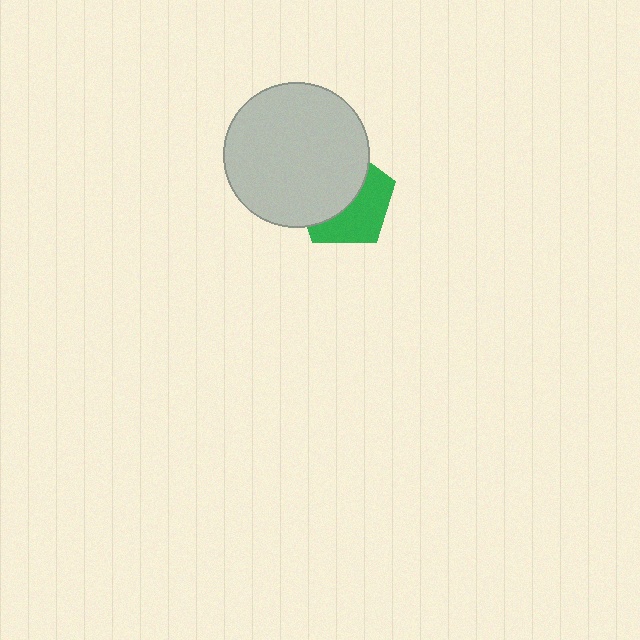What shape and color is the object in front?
The object in front is a light gray circle.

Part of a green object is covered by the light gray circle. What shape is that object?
It is a pentagon.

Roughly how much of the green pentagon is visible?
About half of it is visible (roughly 46%).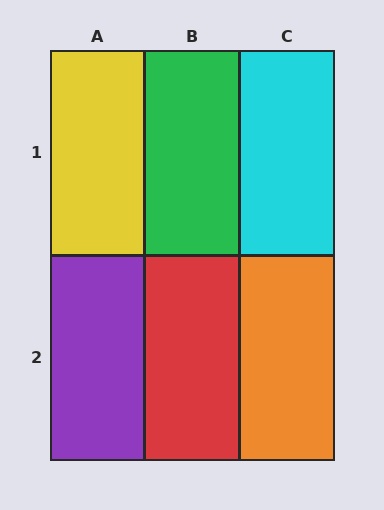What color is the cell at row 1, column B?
Green.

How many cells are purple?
1 cell is purple.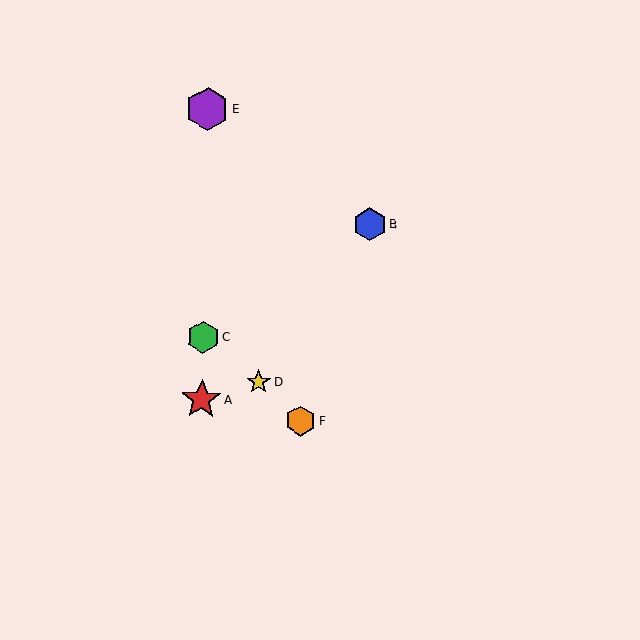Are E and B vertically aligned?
No, E is at x≈207 and B is at x≈370.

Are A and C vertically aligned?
Yes, both are at x≈201.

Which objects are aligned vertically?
Objects A, C, E are aligned vertically.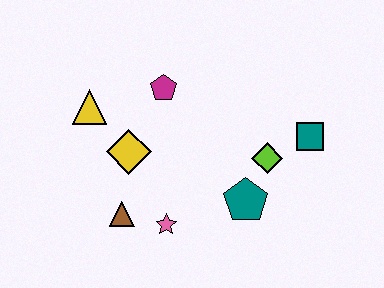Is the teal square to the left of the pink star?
No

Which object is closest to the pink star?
The brown triangle is closest to the pink star.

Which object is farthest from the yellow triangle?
The teal square is farthest from the yellow triangle.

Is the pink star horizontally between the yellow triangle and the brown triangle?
No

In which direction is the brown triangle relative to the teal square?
The brown triangle is to the left of the teal square.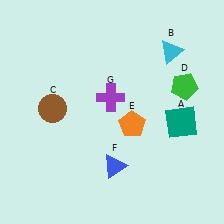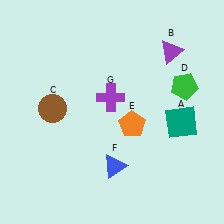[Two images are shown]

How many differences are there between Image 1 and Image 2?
There is 1 difference between the two images.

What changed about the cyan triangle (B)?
In Image 1, B is cyan. In Image 2, it changed to purple.